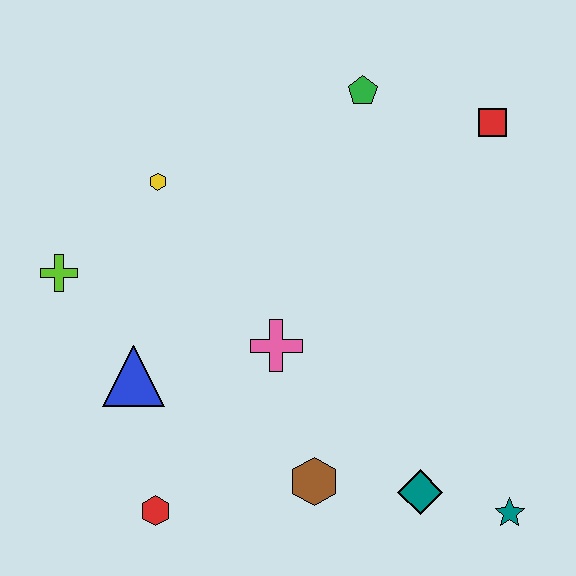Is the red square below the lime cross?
No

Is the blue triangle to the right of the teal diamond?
No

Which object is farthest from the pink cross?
The red square is farthest from the pink cross.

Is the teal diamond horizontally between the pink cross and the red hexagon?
No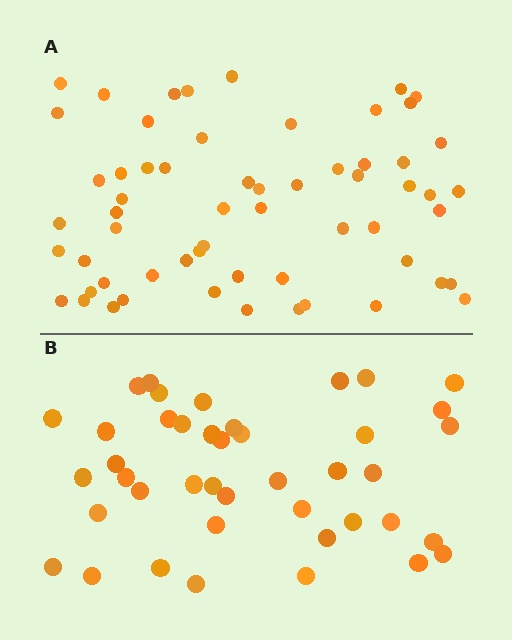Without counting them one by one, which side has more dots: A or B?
Region A (the top region) has more dots.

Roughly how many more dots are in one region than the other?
Region A has approximately 20 more dots than region B.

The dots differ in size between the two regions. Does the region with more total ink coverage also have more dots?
No. Region B has more total ink coverage because its dots are larger, but region A actually contains more individual dots. Total area can be misleading — the number of items is what matters here.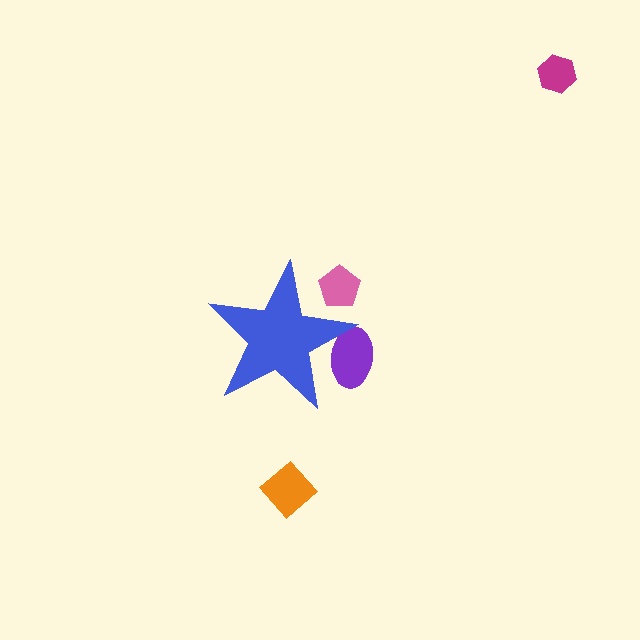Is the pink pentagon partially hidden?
Yes, the pink pentagon is partially hidden behind the blue star.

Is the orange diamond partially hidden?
No, the orange diamond is fully visible.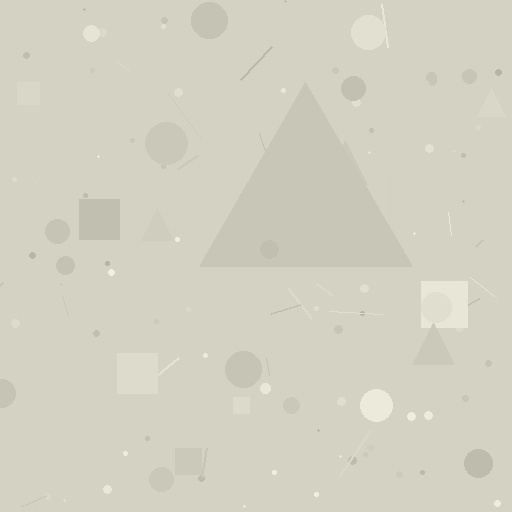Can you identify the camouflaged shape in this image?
The camouflaged shape is a triangle.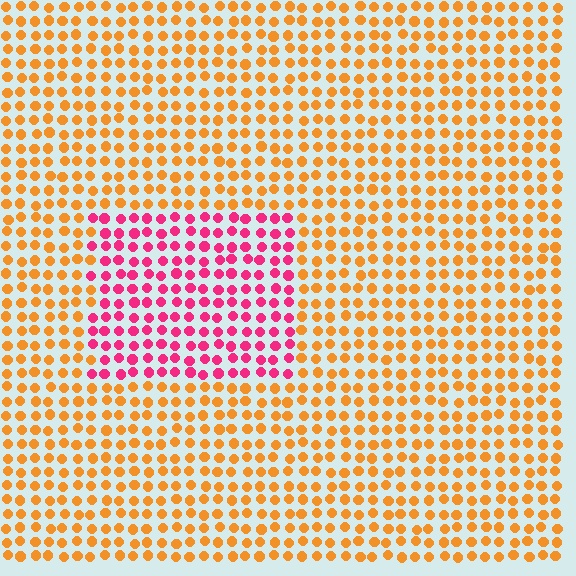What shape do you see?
I see a rectangle.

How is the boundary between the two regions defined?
The boundary is defined purely by a slight shift in hue (about 58 degrees). Spacing, size, and orientation are identical on both sides.